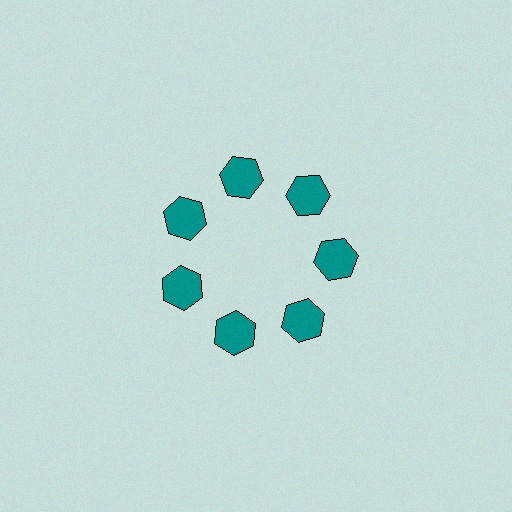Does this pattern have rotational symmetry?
Yes, this pattern has 7-fold rotational symmetry. It looks the same after rotating 51 degrees around the center.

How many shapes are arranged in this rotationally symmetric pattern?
There are 7 shapes, arranged in 7 groups of 1.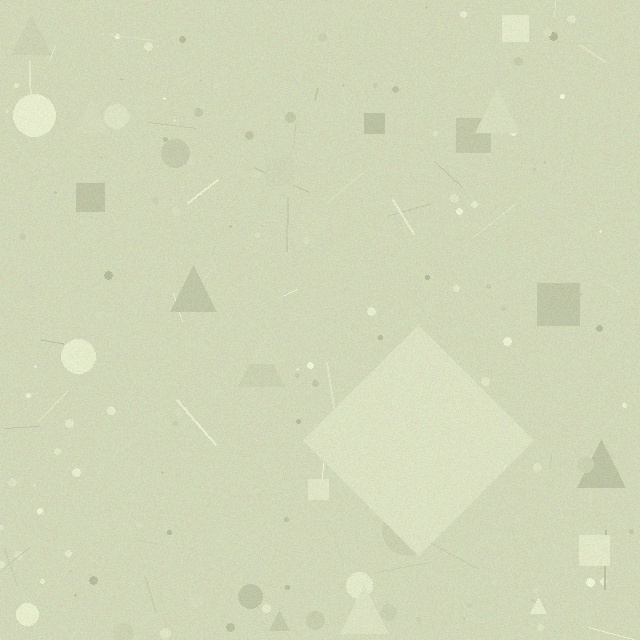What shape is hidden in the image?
A diamond is hidden in the image.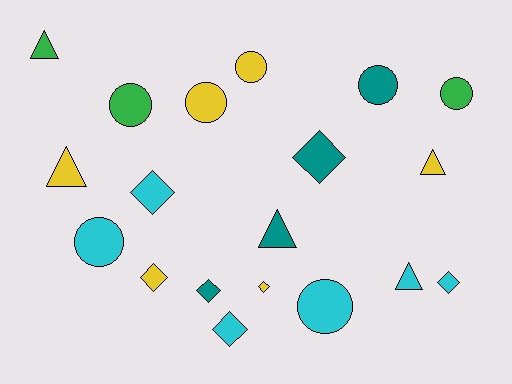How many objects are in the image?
There are 19 objects.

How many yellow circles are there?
There are 2 yellow circles.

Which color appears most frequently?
Cyan, with 6 objects.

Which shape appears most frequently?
Circle, with 7 objects.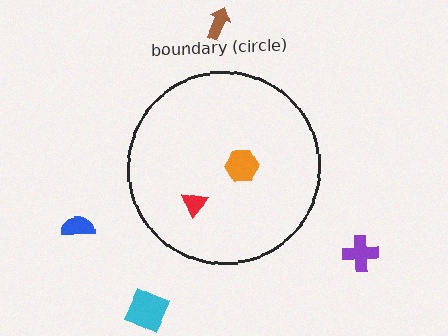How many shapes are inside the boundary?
2 inside, 4 outside.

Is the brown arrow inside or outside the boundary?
Outside.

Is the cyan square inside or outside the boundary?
Outside.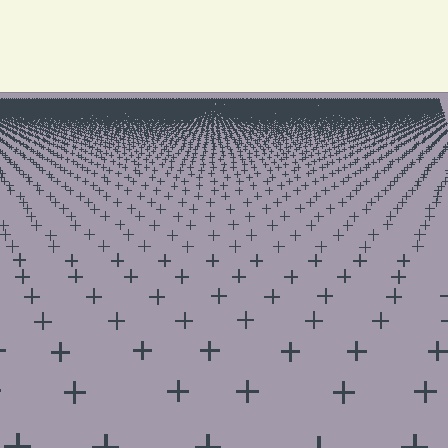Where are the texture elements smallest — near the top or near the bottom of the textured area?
Near the top.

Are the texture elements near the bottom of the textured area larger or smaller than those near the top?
Larger. Near the bottom, elements are closer to the viewer and appear at a bigger on-screen size.